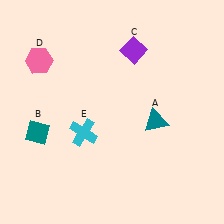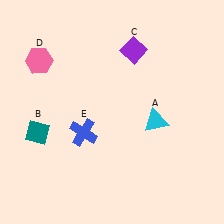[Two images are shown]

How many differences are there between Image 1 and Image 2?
There are 2 differences between the two images.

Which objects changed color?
A changed from teal to cyan. E changed from cyan to blue.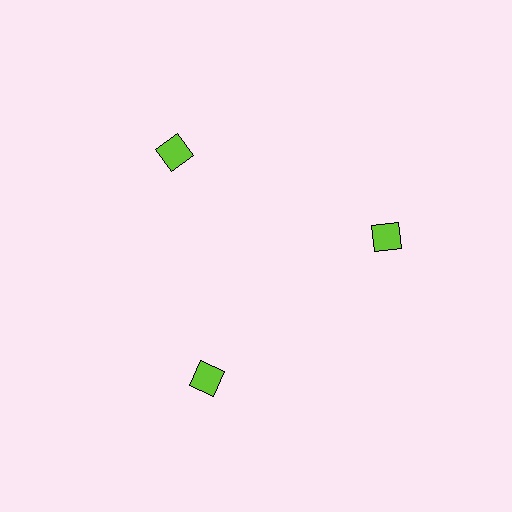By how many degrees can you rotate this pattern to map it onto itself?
The pattern maps onto itself every 120 degrees of rotation.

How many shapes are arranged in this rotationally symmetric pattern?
There are 3 shapes, arranged in 3 groups of 1.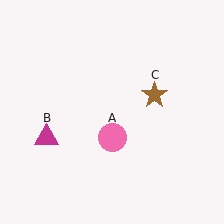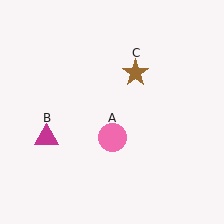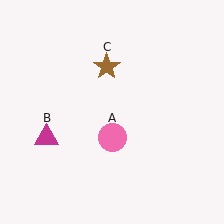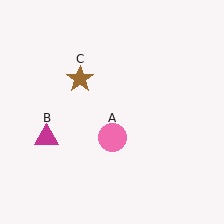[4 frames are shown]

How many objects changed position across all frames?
1 object changed position: brown star (object C).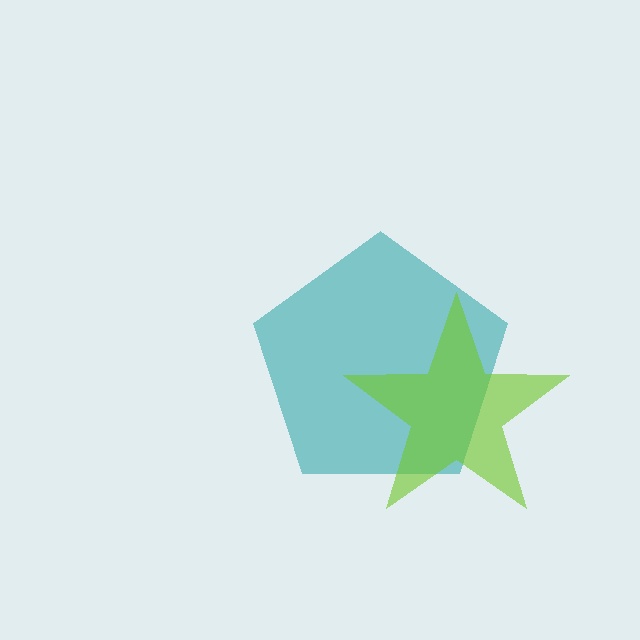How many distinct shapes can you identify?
There are 2 distinct shapes: a teal pentagon, a lime star.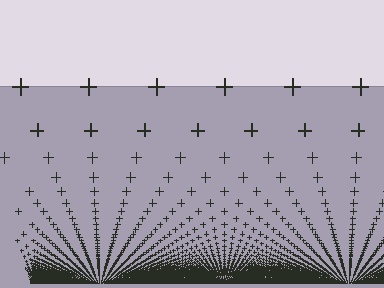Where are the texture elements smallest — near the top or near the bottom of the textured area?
Near the bottom.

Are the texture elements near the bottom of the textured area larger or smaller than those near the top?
Smaller. The gradient is inverted — elements near the bottom are smaller and denser.